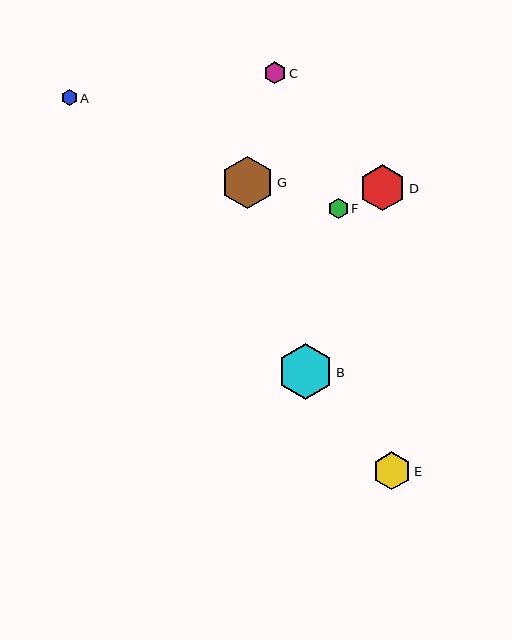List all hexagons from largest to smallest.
From largest to smallest: B, G, D, E, C, F, A.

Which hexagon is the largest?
Hexagon B is the largest with a size of approximately 56 pixels.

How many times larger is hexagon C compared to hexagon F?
Hexagon C is approximately 1.1 times the size of hexagon F.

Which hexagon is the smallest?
Hexagon A is the smallest with a size of approximately 16 pixels.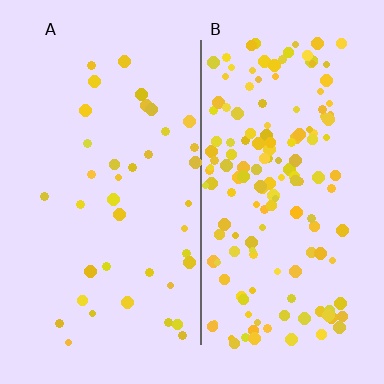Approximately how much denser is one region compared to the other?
Approximately 3.9× — region B over region A.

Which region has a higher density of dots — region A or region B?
B (the right).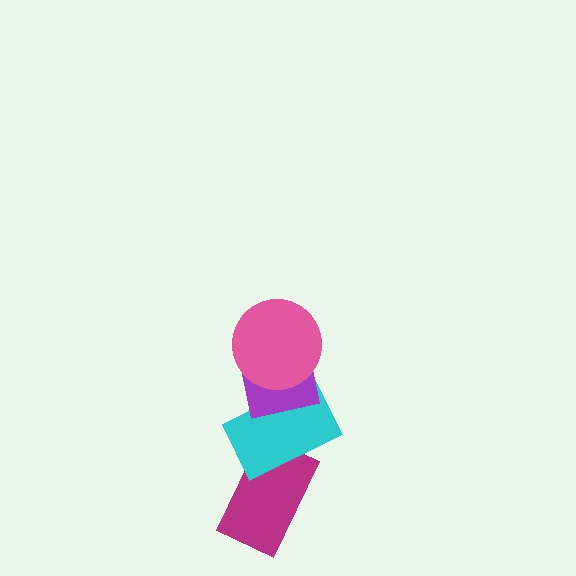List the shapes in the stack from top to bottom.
From top to bottom: the pink circle, the purple square, the cyan rectangle, the magenta rectangle.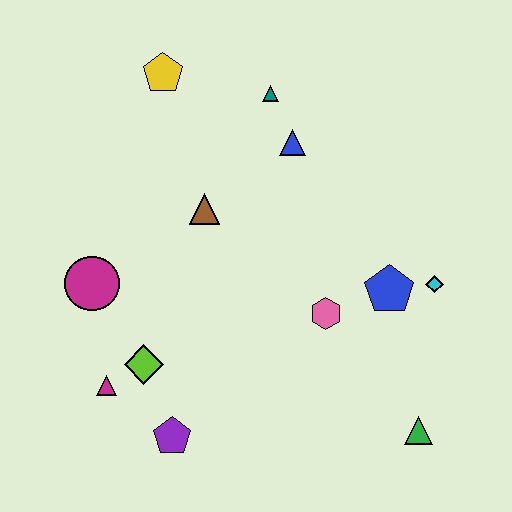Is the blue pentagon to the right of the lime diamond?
Yes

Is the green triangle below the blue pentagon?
Yes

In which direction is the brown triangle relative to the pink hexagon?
The brown triangle is to the left of the pink hexagon.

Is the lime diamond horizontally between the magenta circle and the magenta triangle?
No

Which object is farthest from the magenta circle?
The green triangle is farthest from the magenta circle.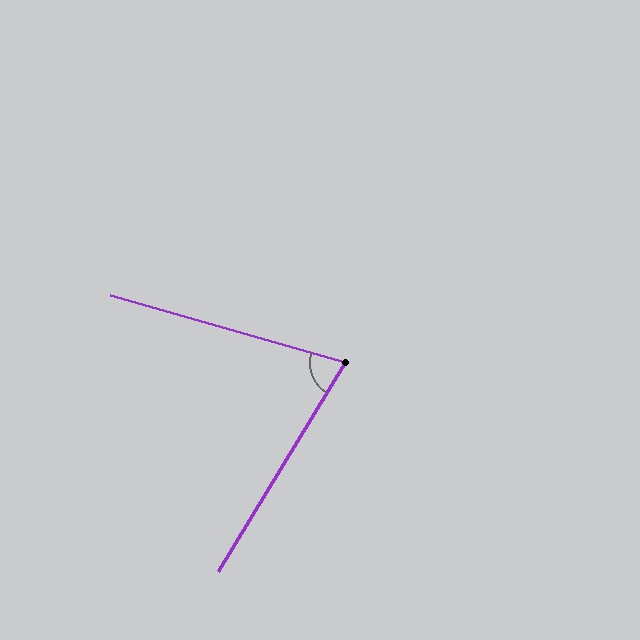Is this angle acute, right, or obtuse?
It is acute.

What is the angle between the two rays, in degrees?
Approximately 75 degrees.